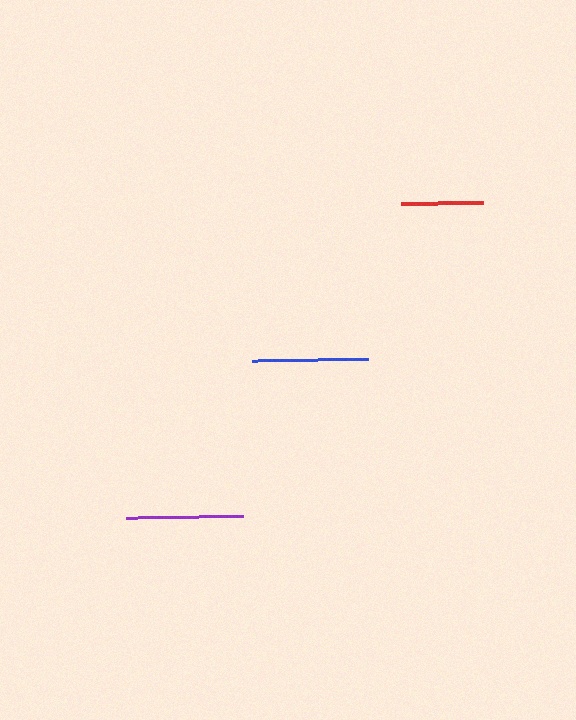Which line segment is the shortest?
The red line is the shortest at approximately 82 pixels.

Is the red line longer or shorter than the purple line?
The purple line is longer than the red line.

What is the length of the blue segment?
The blue segment is approximately 116 pixels long.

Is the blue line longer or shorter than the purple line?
The purple line is longer than the blue line.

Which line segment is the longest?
The purple line is the longest at approximately 117 pixels.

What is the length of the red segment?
The red segment is approximately 82 pixels long.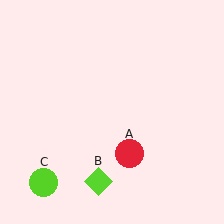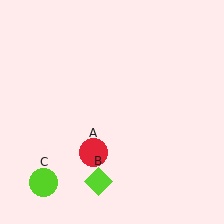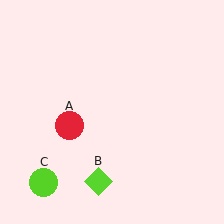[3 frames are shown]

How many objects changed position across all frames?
1 object changed position: red circle (object A).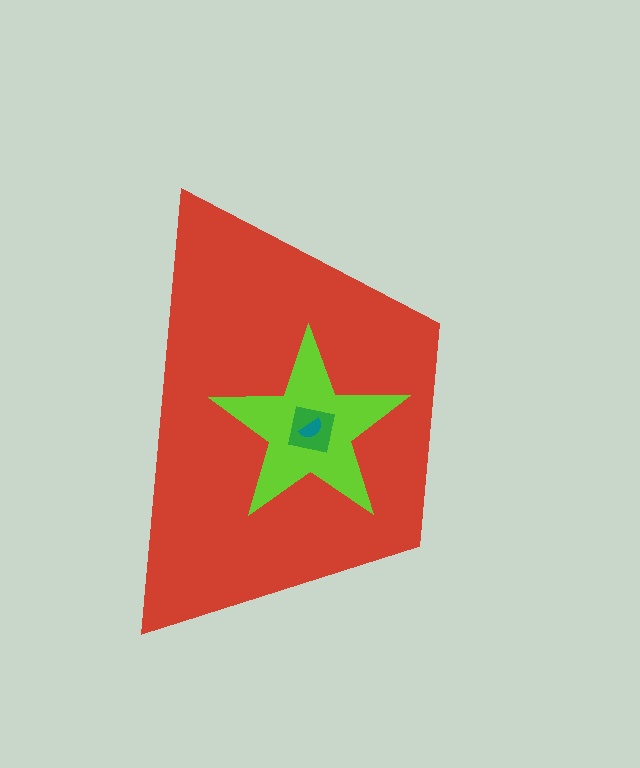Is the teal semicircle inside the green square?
Yes.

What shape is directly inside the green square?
The teal semicircle.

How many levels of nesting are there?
4.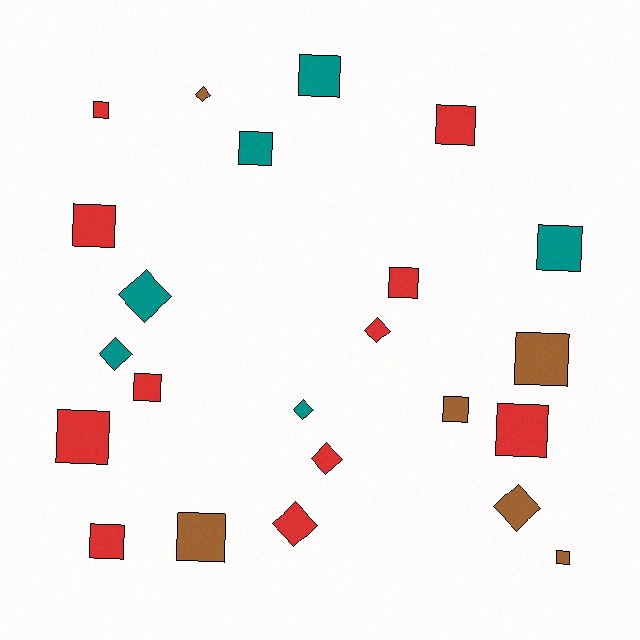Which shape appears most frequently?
Square, with 15 objects.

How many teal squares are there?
There are 3 teal squares.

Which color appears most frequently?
Red, with 11 objects.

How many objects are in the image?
There are 23 objects.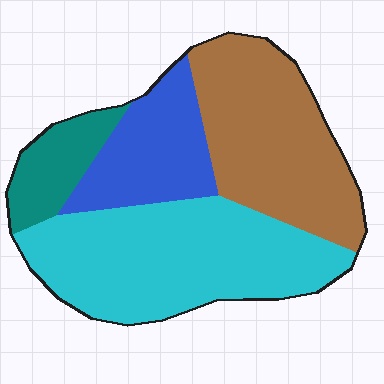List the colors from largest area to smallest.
From largest to smallest: cyan, brown, blue, teal.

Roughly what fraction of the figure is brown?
Brown covers about 30% of the figure.